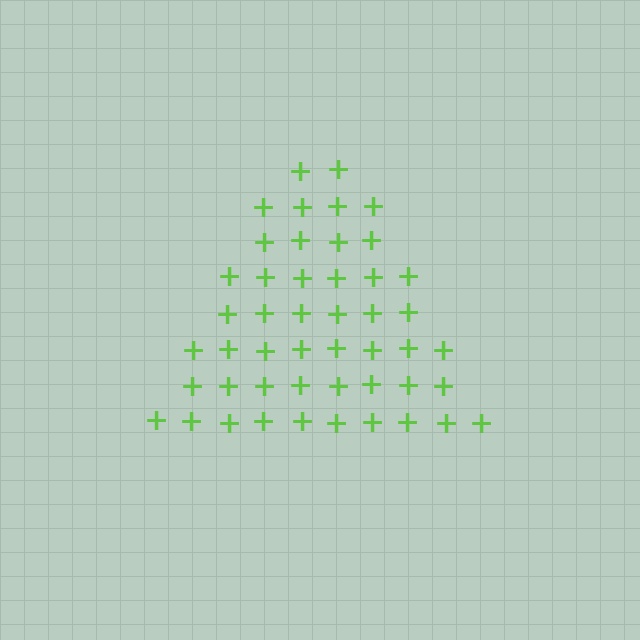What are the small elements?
The small elements are plus signs.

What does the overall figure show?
The overall figure shows a triangle.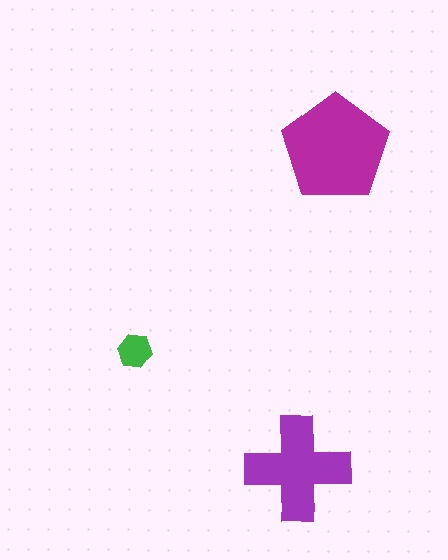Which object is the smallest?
The green hexagon.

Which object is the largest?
The magenta pentagon.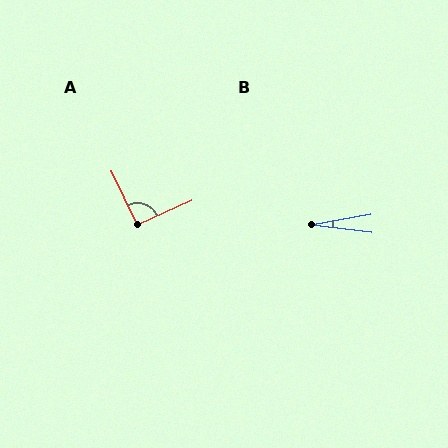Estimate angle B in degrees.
Approximately 17 degrees.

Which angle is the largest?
A, at approximately 91 degrees.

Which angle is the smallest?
B, at approximately 17 degrees.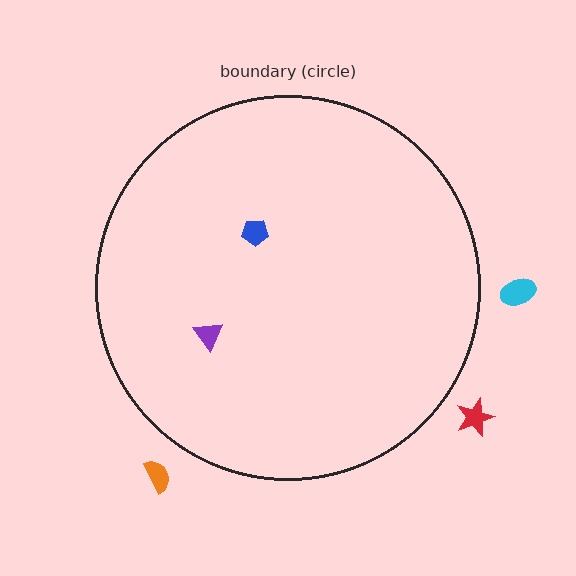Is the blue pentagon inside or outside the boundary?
Inside.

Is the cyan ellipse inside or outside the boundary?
Outside.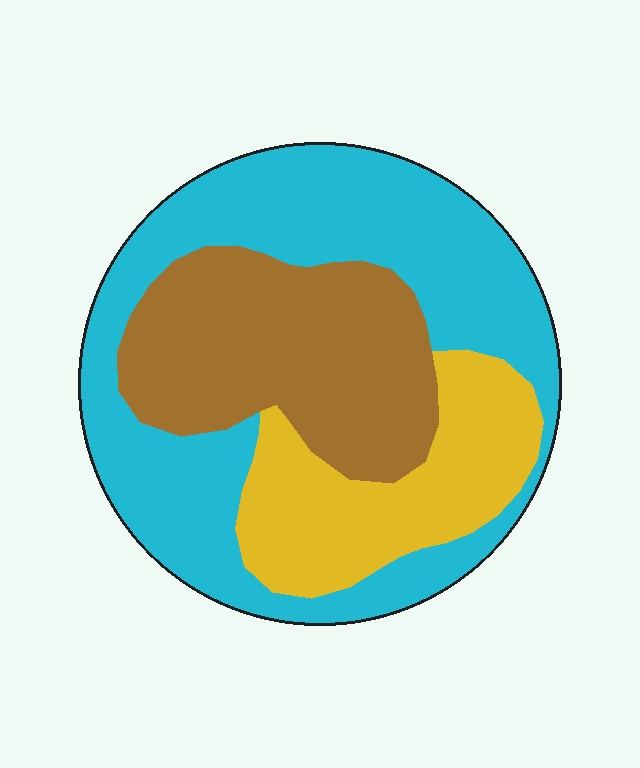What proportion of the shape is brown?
Brown covers about 30% of the shape.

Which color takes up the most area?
Cyan, at roughly 50%.